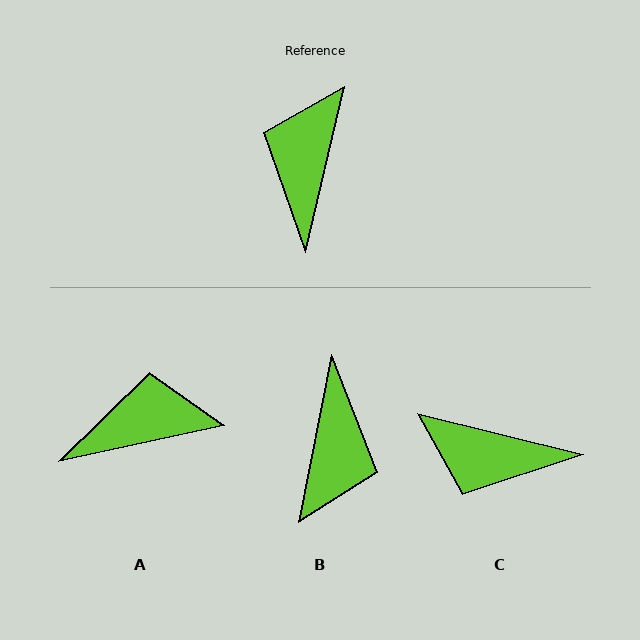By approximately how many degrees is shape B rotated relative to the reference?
Approximately 178 degrees clockwise.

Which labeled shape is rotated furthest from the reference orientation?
B, about 178 degrees away.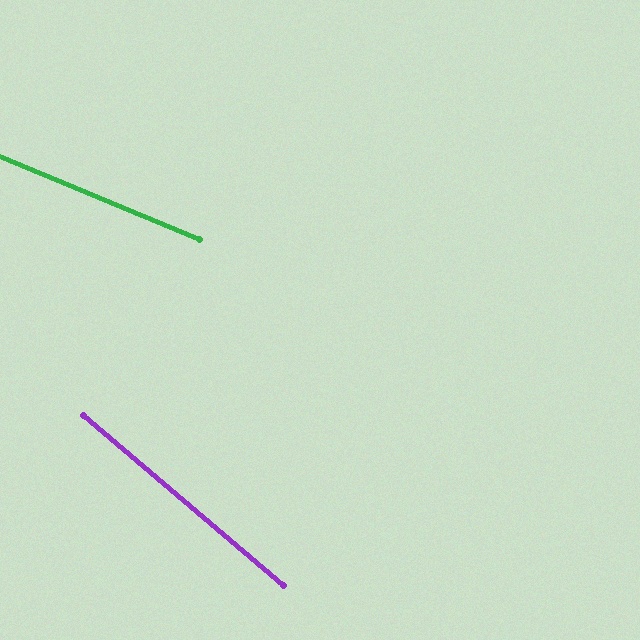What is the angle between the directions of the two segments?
Approximately 18 degrees.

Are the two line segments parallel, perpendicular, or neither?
Neither parallel nor perpendicular — they differ by about 18°.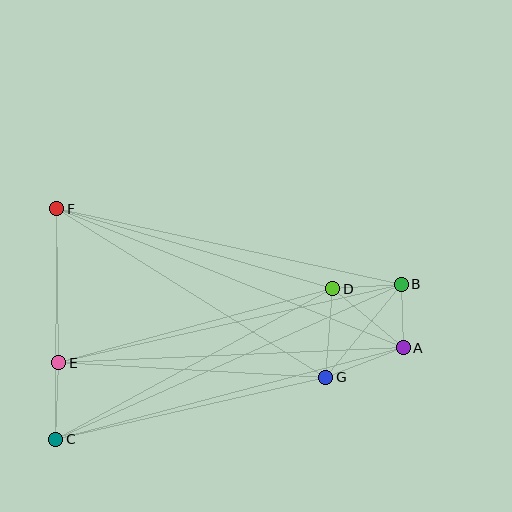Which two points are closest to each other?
Points A and B are closest to each other.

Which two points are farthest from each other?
Points B and C are farthest from each other.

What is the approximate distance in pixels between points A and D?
The distance between A and D is approximately 92 pixels.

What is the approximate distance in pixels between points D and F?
The distance between D and F is approximately 288 pixels.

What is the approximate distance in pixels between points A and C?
The distance between A and C is approximately 359 pixels.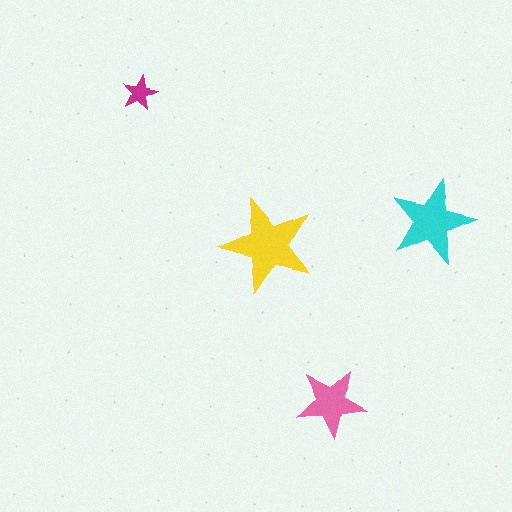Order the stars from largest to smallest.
the yellow one, the cyan one, the pink one, the magenta one.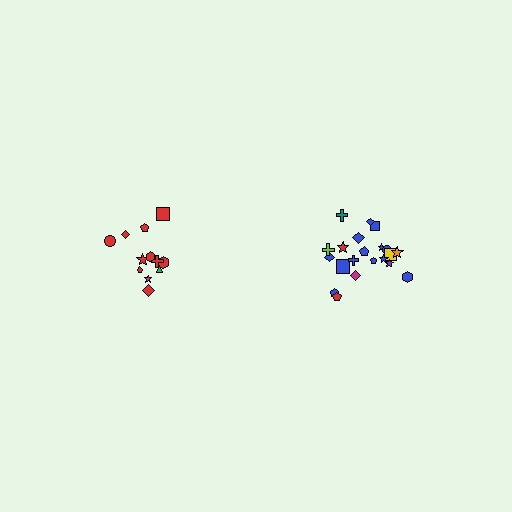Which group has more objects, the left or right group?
The right group.